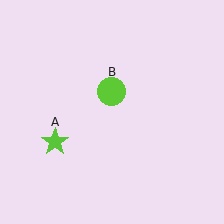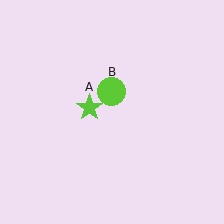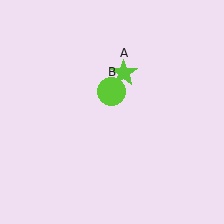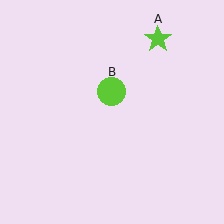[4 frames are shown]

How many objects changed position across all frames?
1 object changed position: lime star (object A).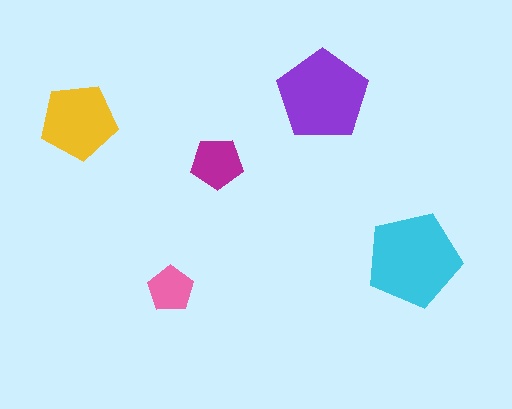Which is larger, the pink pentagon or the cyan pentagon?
The cyan one.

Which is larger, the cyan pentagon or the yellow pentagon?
The cyan one.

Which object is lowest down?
The pink pentagon is bottommost.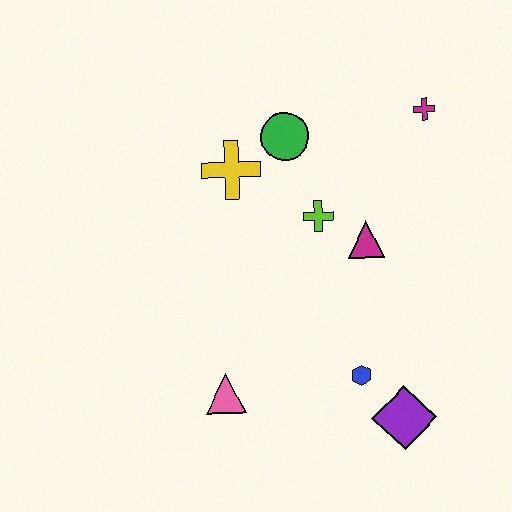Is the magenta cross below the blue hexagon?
No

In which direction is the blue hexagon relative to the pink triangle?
The blue hexagon is to the right of the pink triangle.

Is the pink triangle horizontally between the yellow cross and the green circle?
No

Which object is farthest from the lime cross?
The purple diamond is farthest from the lime cross.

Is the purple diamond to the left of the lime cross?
No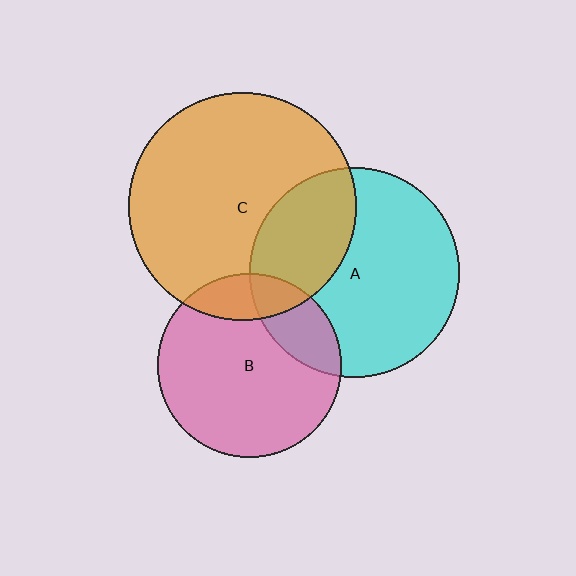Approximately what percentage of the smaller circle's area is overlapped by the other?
Approximately 30%.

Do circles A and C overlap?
Yes.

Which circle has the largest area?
Circle C (orange).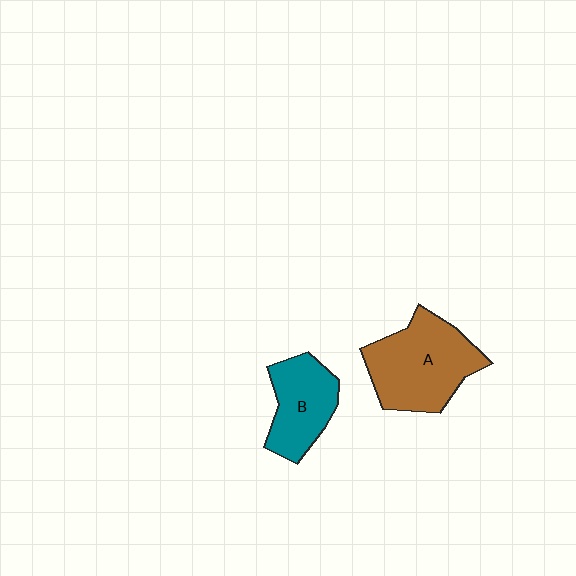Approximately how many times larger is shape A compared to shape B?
Approximately 1.5 times.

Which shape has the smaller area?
Shape B (teal).